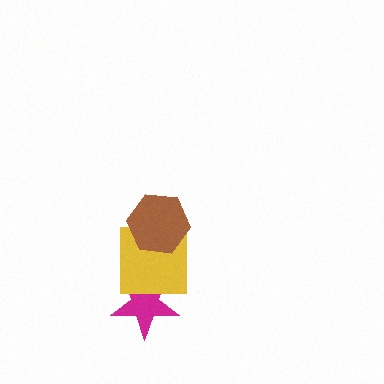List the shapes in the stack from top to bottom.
From top to bottom: the brown hexagon, the yellow square, the magenta star.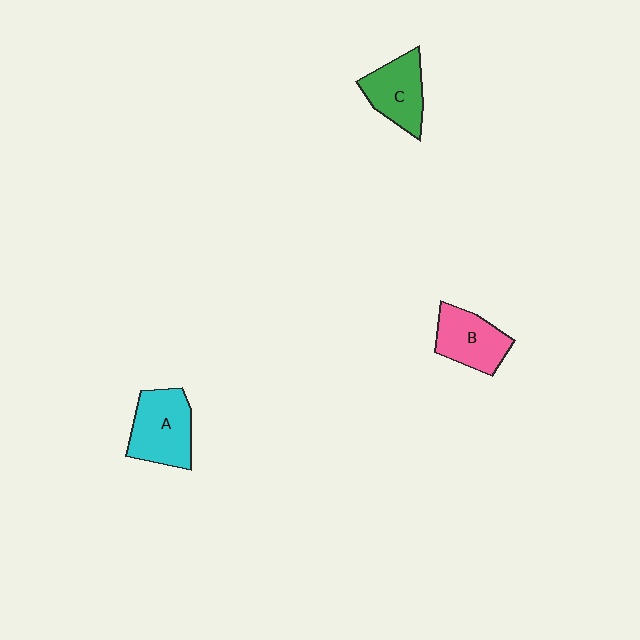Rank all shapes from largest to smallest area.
From largest to smallest: A (cyan), B (pink), C (green).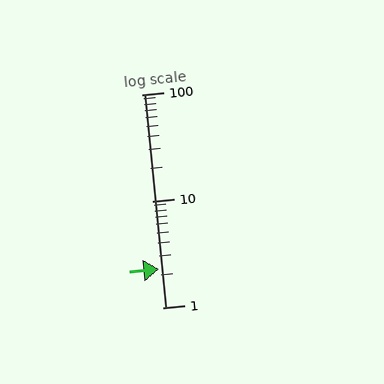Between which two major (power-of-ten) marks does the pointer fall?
The pointer is between 1 and 10.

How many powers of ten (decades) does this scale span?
The scale spans 2 decades, from 1 to 100.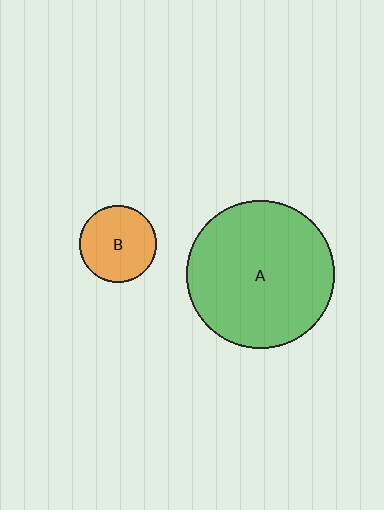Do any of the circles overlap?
No, none of the circles overlap.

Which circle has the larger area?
Circle A (green).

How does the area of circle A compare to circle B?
Approximately 3.6 times.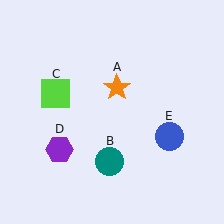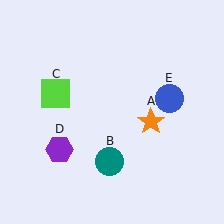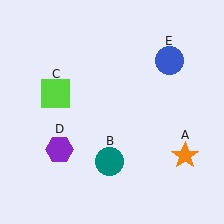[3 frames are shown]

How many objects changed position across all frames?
2 objects changed position: orange star (object A), blue circle (object E).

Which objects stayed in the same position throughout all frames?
Teal circle (object B) and lime square (object C) and purple hexagon (object D) remained stationary.